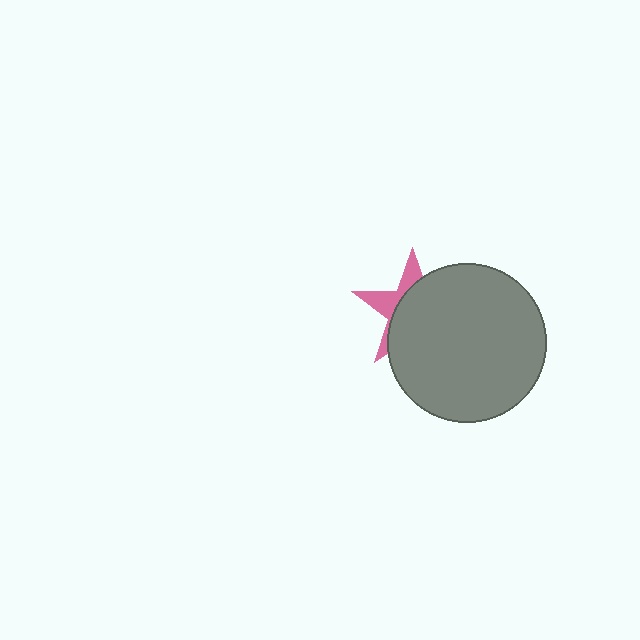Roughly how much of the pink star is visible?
A small part of it is visible (roughly 32%).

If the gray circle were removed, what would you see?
You would see the complete pink star.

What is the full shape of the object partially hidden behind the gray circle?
The partially hidden object is a pink star.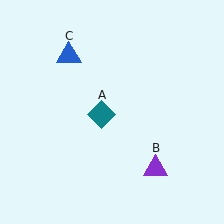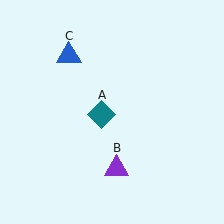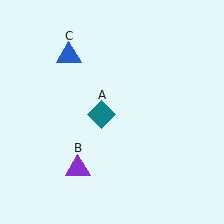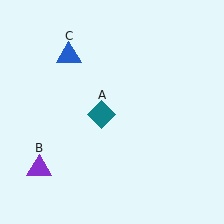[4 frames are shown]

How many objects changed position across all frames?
1 object changed position: purple triangle (object B).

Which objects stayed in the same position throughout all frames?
Teal diamond (object A) and blue triangle (object C) remained stationary.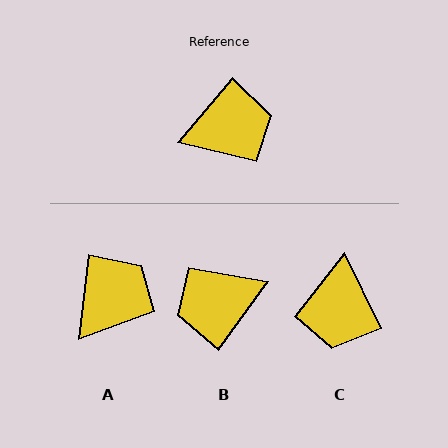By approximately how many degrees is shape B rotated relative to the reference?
Approximately 176 degrees clockwise.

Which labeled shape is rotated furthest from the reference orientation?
B, about 176 degrees away.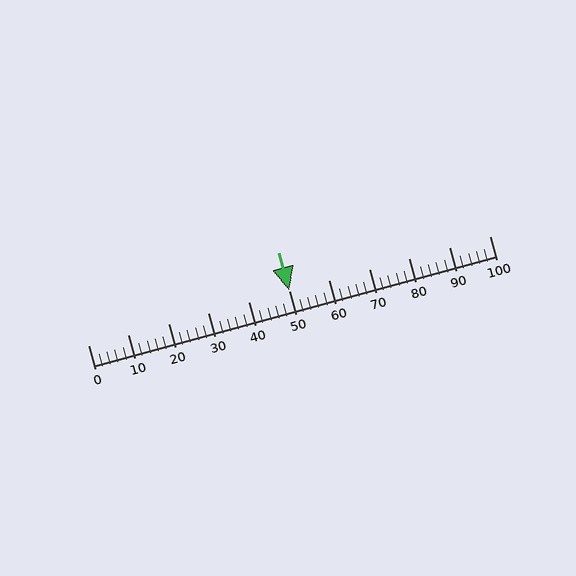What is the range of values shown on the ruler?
The ruler shows values from 0 to 100.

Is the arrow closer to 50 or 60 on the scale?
The arrow is closer to 50.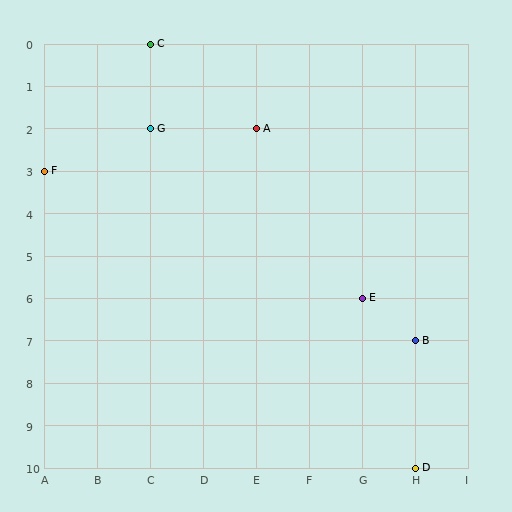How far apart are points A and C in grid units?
Points A and C are 2 columns and 2 rows apart (about 2.8 grid units diagonally).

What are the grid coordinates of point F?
Point F is at grid coordinates (A, 3).